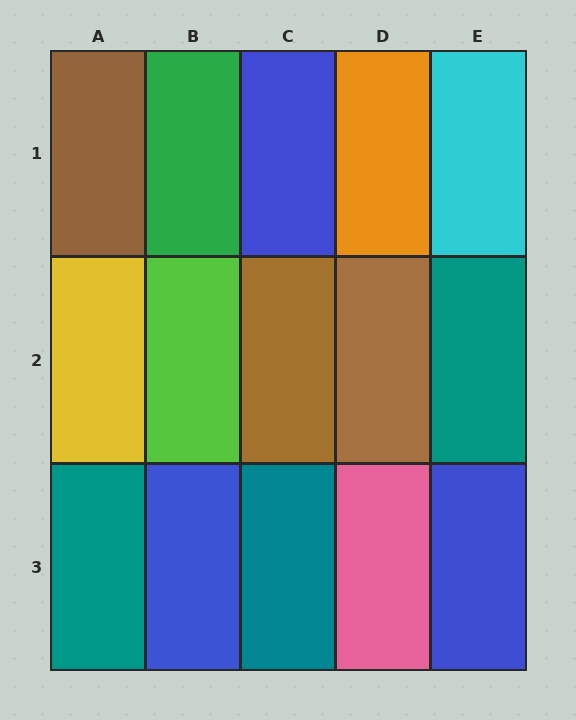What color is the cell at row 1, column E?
Cyan.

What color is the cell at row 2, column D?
Brown.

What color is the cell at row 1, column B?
Green.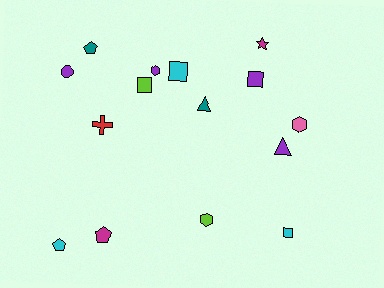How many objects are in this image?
There are 15 objects.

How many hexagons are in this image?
There are 3 hexagons.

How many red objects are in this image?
There is 1 red object.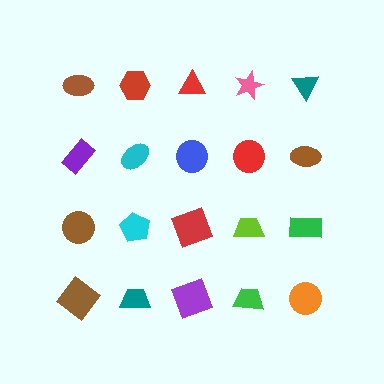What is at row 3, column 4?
A lime trapezoid.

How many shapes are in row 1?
5 shapes.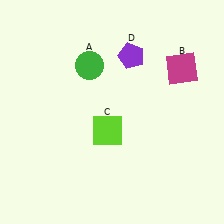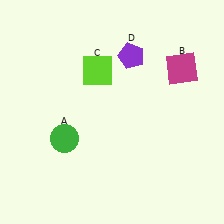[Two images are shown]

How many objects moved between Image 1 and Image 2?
2 objects moved between the two images.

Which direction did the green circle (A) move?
The green circle (A) moved down.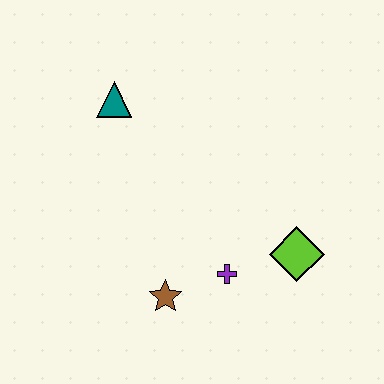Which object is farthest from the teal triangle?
The lime diamond is farthest from the teal triangle.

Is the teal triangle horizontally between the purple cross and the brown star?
No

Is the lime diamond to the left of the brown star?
No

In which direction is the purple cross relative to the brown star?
The purple cross is to the right of the brown star.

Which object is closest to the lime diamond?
The purple cross is closest to the lime diamond.